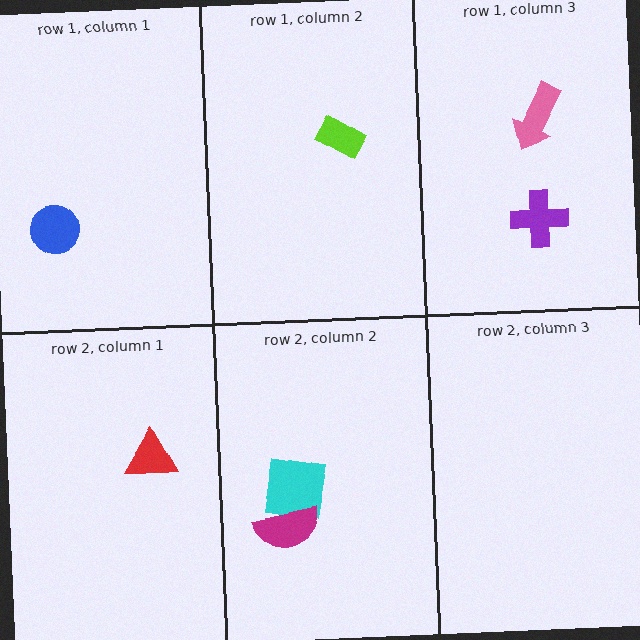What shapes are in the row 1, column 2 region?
The lime rectangle.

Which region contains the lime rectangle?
The row 1, column 2 region.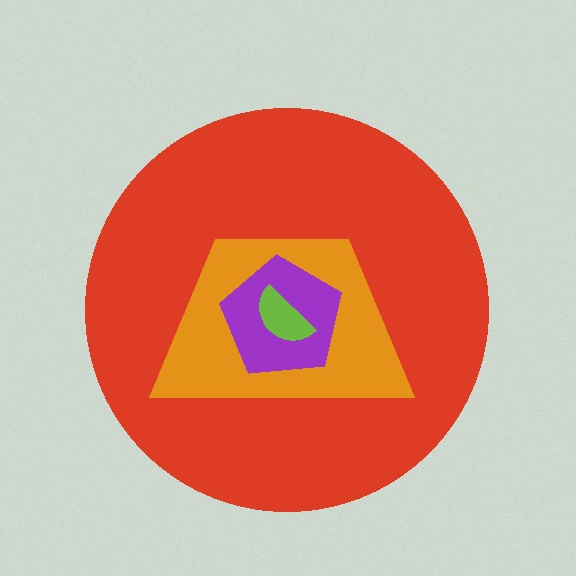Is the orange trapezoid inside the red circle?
Yes.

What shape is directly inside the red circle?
The orange trapezoid.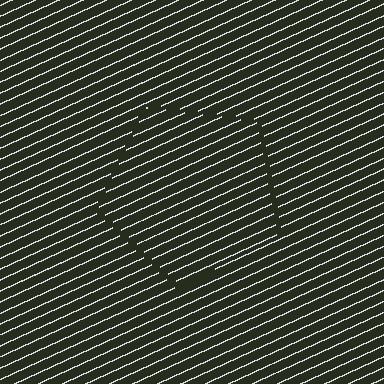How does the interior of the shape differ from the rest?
The interior of the shape contains the same grating, shifted by half a period — the contour is defined by the phase discontinuity where line-ends from the inner and outer gratings abut.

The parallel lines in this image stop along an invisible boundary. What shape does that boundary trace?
An illusory pentagon. The interior of the shape contains the same grating, shifted by half a period — the contour is defined by the phase discontinuity where line-ends from the inner and outer gratings abut.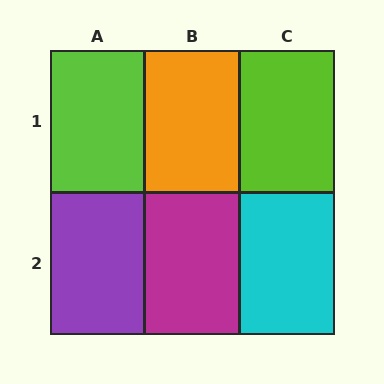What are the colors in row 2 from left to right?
Purple, magenta, cyan.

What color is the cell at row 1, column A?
Lime.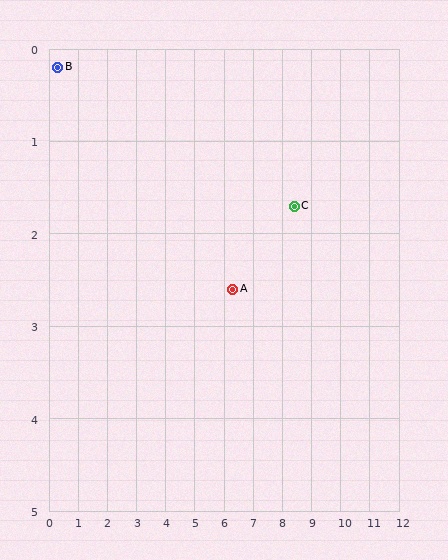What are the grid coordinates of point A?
Point A is at approximately (6.3, 2.6).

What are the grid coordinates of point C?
Point C is at approximately (8.4, 1.7).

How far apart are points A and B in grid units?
Points A and B are about 6.5 grid units apart.